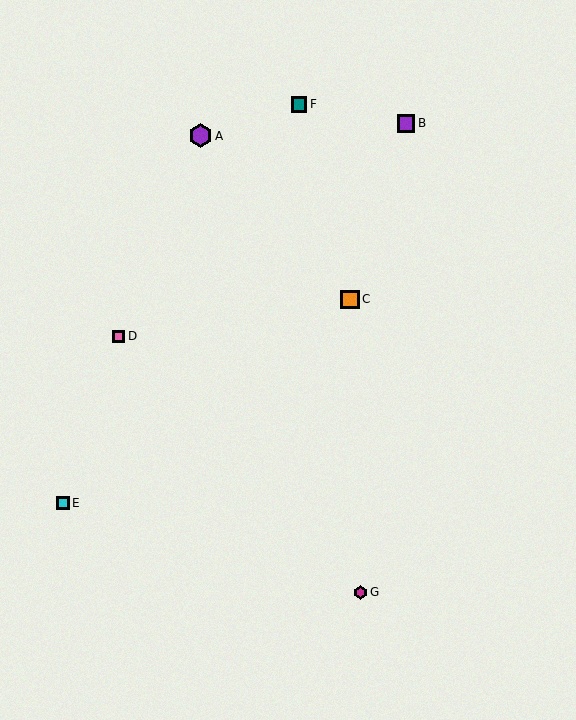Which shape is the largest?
The purple hexagon (labeled A) is the largest.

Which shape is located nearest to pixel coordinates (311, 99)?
The teal square (labeled F) at (299, 104) is nearest to that location.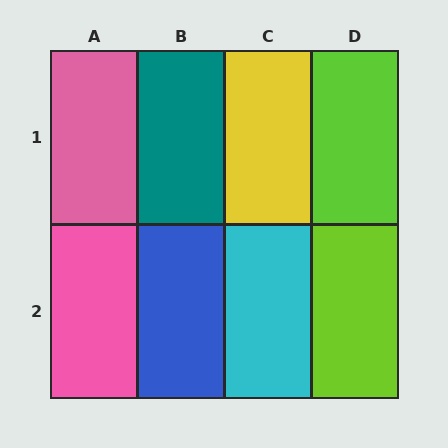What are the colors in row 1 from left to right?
Pink, teal, yellow, lime.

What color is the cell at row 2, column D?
Lime.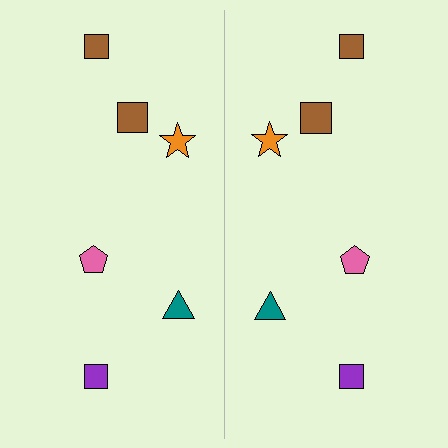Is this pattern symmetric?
Yes, this pattern has bilateral (reflection) symmetry.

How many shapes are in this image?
There are 12 shapes in this image.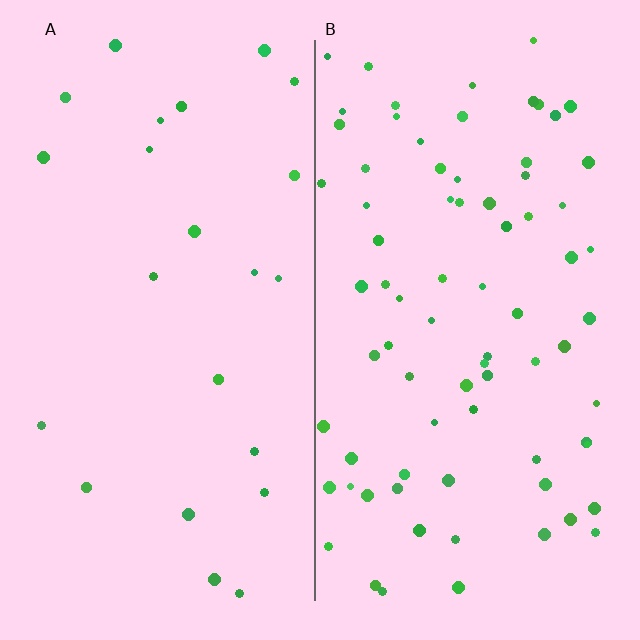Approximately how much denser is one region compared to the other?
Approximately 3.3× — region B over region A.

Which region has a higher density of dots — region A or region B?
B (the right).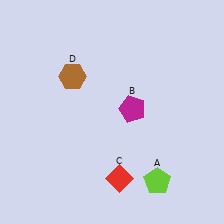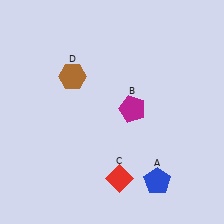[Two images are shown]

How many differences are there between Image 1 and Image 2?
There is 1 difference between the two images.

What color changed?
The pentagon (A) changed from lime in Image 1 to blue in Image 2.